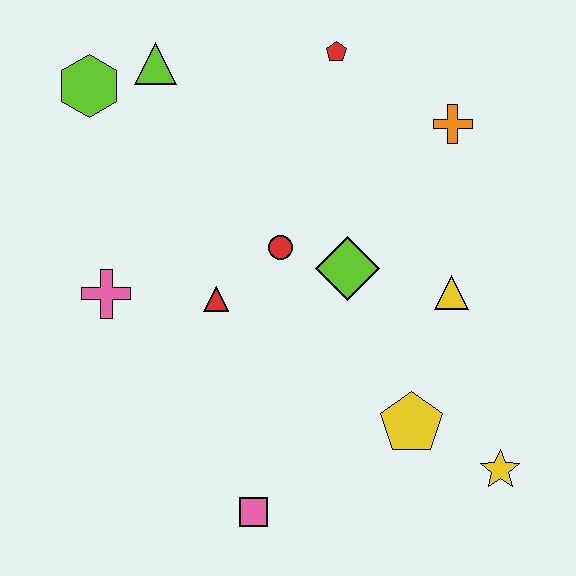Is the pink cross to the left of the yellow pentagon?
Yes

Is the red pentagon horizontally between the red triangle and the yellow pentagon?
Yes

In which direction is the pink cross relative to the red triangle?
The pink cross is to the left of the red triangle.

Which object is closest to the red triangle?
The red circle is closest to the red triangle.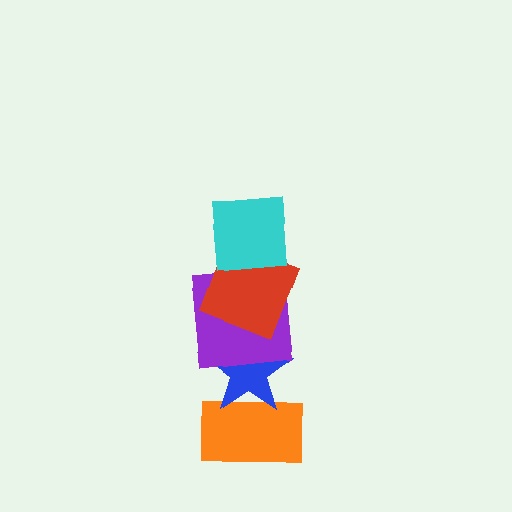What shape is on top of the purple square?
The red square is on top of the purple square.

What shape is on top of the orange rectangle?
The blue star is on top of the orange rectangle.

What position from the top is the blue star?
The blue star is 4th from the top.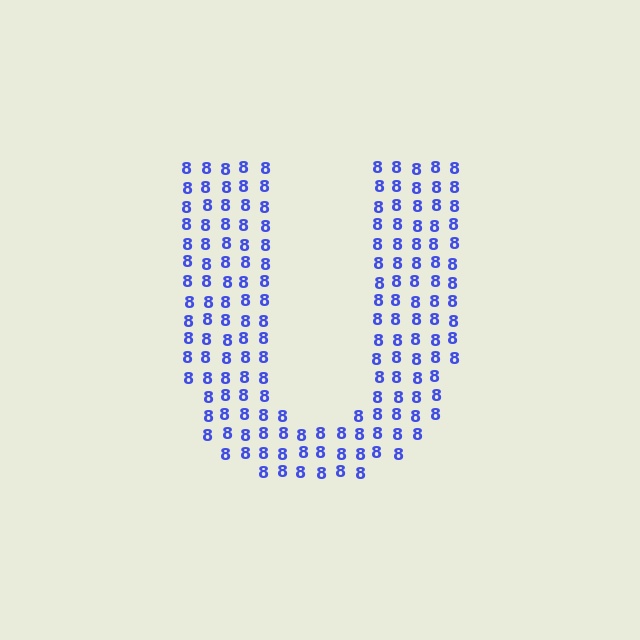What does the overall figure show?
The overall figure shows the letter U.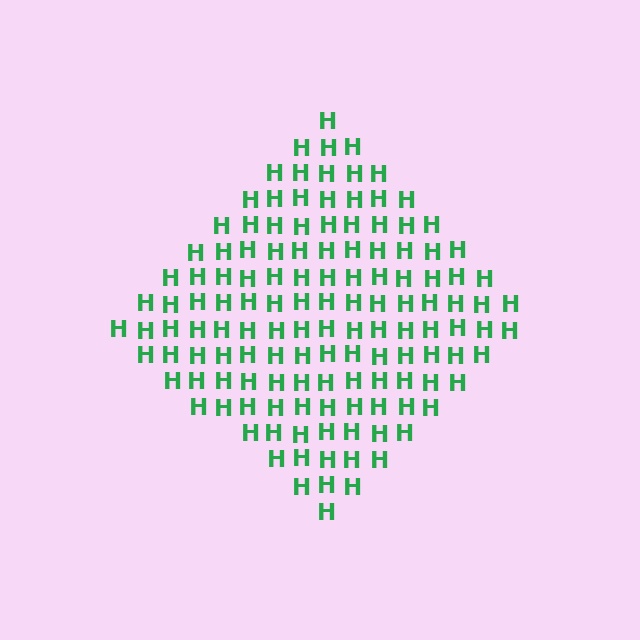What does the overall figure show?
The overall figure shows a diamond.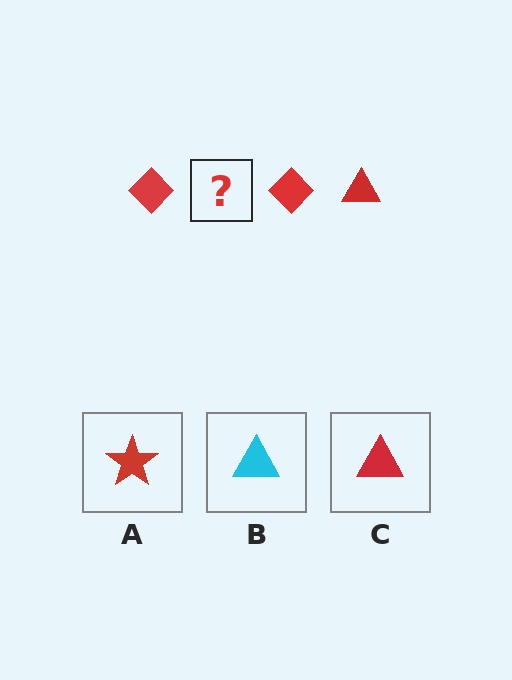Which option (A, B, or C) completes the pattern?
C.